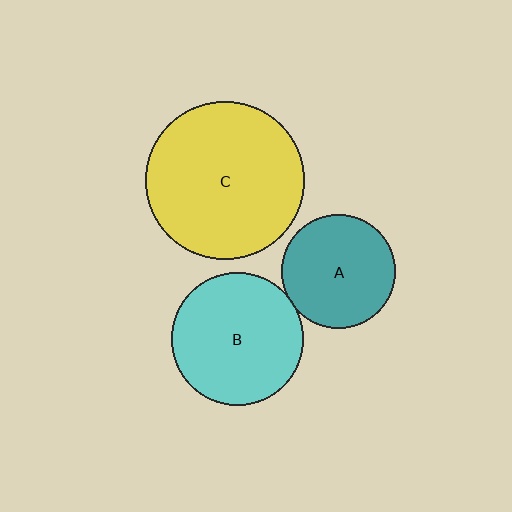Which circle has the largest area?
Circle C (yellow).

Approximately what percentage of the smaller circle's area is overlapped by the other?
Approximately 5%.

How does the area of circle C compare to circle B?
Approximately 1.4 times.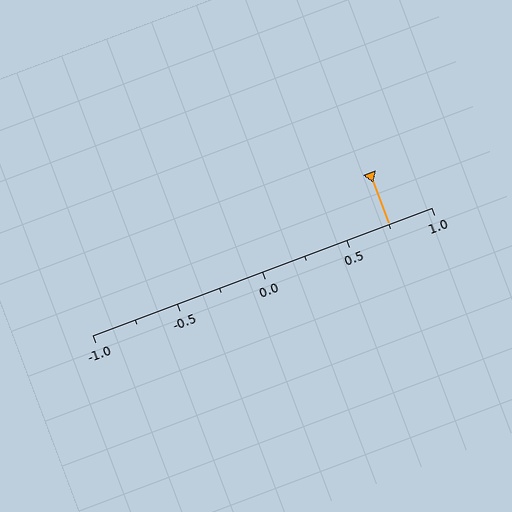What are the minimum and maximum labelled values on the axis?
The axis runs from -1.0 to 1.0.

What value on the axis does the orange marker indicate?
The marker indicates approximately 0.75.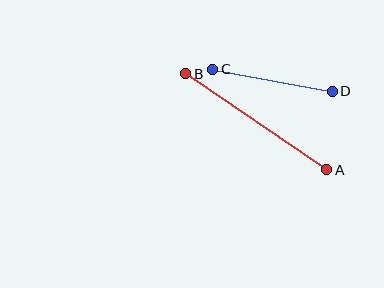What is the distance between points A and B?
The distance is approximately 171 pixels.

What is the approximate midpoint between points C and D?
The midpoint is at approximately (272, 80) pixels.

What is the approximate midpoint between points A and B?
The midpoint is at approximately (256, 122) pixels.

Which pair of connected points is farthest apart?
Points A and B are farthest apart.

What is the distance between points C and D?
The distance is approximately 122 pixels.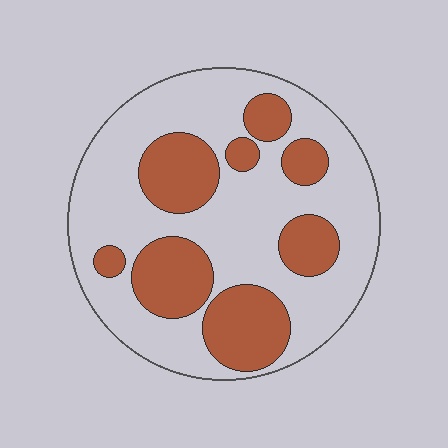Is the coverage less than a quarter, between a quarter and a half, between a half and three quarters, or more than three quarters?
Between a quarter and a half.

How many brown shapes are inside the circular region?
8.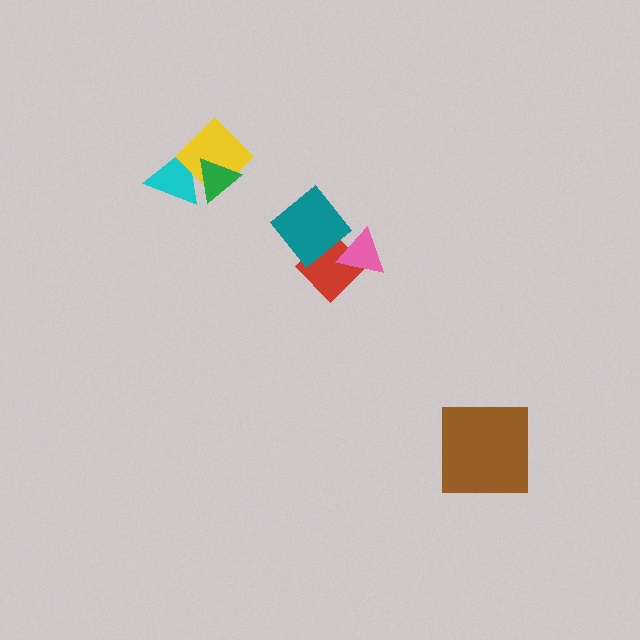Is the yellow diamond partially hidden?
Yes, it is partially covered by another shape.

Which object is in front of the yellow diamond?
The green triangle is in front of the yellow diamond.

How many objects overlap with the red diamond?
2 objects overlap with the red diamond.